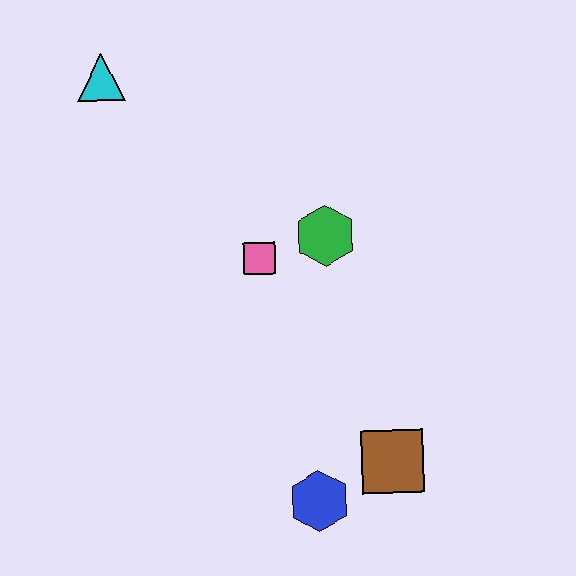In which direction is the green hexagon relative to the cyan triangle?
The green hexagon is to the right of the cyan triangle.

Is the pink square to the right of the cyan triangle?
Yes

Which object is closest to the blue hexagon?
The brown square is closest to the blue hexagon.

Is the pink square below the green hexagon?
Yes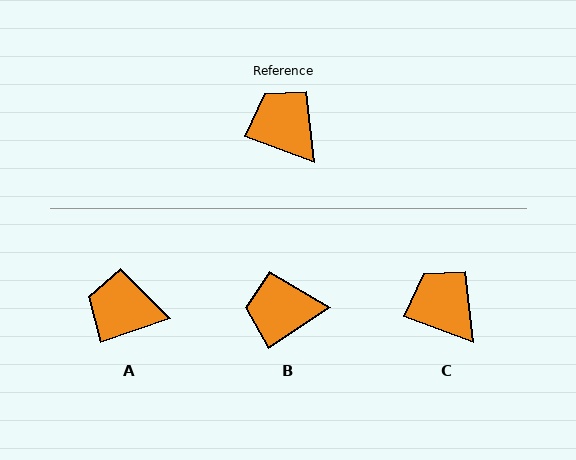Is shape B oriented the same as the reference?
No, it is off by about 54 degrees.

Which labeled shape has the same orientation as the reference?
C.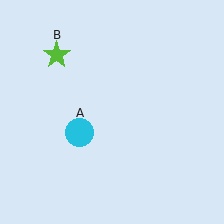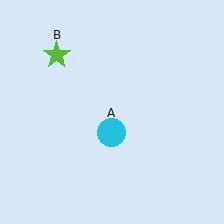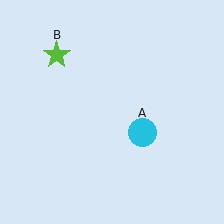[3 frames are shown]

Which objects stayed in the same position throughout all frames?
Lime star (object B) remained stationary.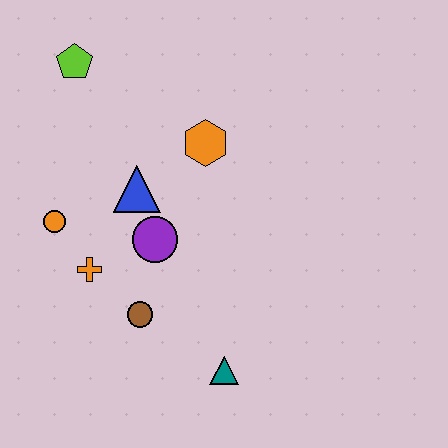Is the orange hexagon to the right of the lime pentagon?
Yes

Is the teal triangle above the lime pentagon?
No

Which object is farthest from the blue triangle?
The teal triangle is farthest from the blue triangle.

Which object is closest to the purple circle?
The blue triangle is closest to the purple circle.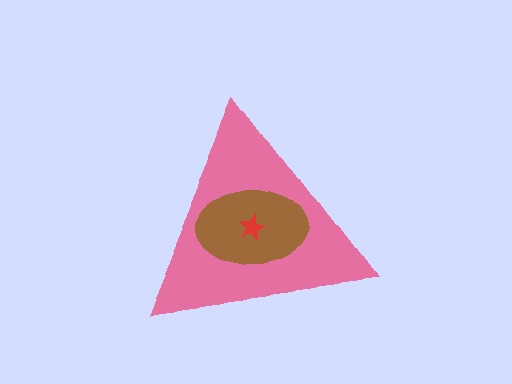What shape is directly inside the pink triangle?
The brown ellipse.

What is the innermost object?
The red star.